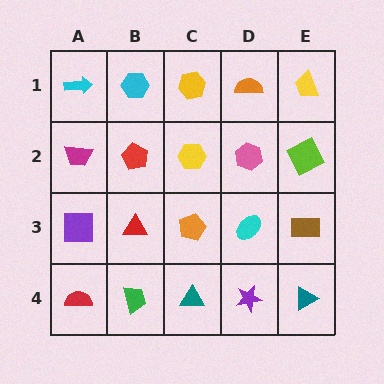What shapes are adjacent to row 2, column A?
A cyan arrow (row 1, column A), a purple square (row 3, column A), a red pentagon (row 2, column B).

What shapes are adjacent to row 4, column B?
A red triangle (row 3, column B), a red semicircle (row 4, column A), a teal triangle (row 4, column C).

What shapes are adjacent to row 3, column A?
A magenta trapezoid (row 2, column A), a red semicircle (row 4, column A), a red triangle (row 3, column B).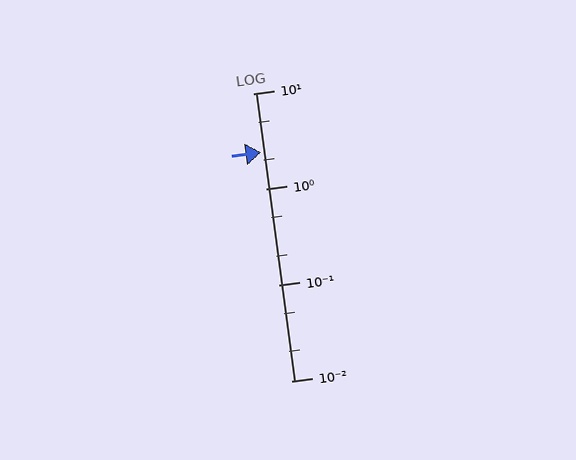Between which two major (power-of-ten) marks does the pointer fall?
The pointer is between 1 and 10.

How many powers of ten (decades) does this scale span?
The scale spans 3 decades, from 0.01 to 10.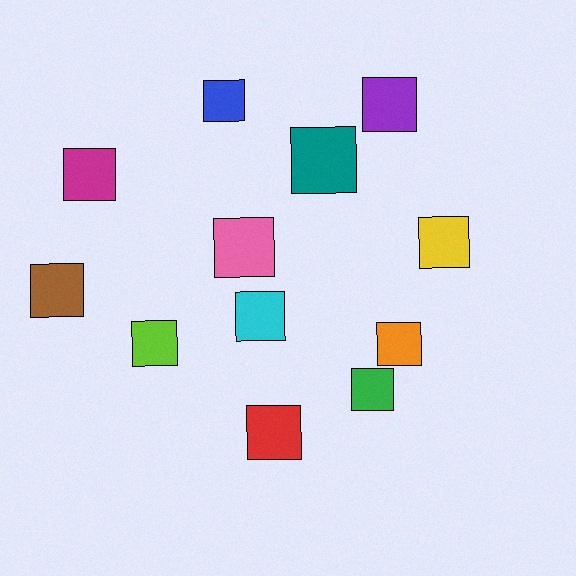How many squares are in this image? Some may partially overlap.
There are 12 squares.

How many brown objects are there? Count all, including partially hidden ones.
There is 1 brown object.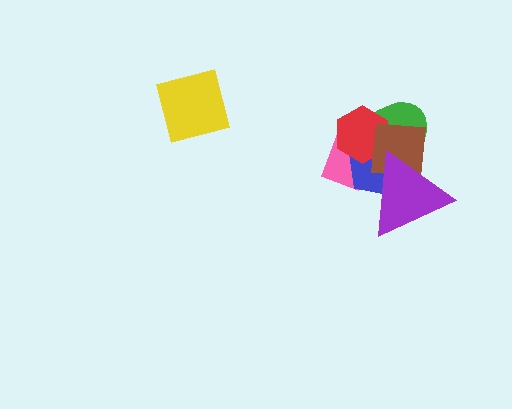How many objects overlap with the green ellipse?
5 objects overlap with the green ellipse.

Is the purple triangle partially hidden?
No, no other shape covers it.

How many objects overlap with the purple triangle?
4 objects overlap with the purple triangle.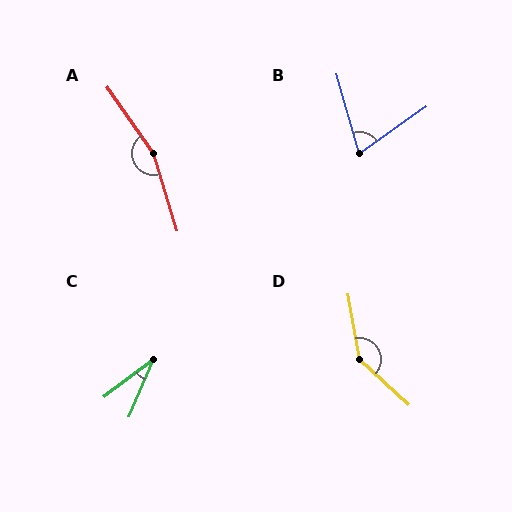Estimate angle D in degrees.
Approximately 142 degrees.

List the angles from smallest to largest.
C (30°), B (71°), D (142°), A (162°).